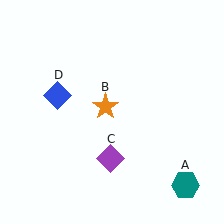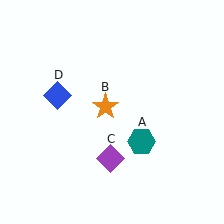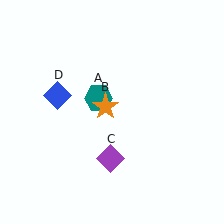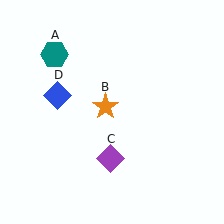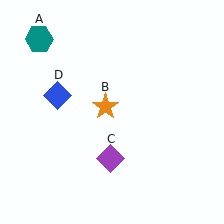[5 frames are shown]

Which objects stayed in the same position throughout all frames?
Orange star (object B) and purple diamond (object C) and blue diamond (object D) remained stationary.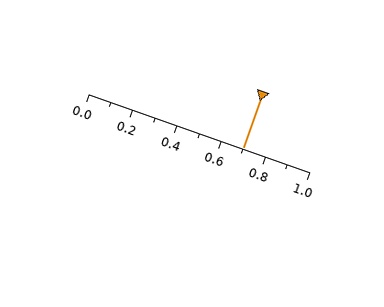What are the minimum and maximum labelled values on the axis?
The axis runs from 0.0 to 1.0.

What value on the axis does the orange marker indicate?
The marker indicates approximately 0.7.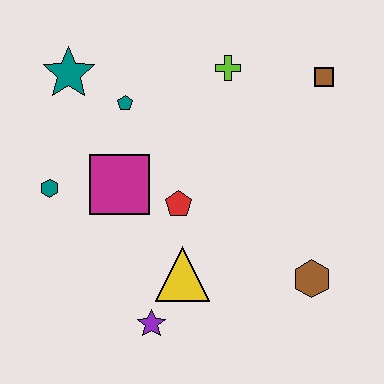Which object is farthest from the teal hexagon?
The brown square is farthest from the teal hexagon.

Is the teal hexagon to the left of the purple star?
Yes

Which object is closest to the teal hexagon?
The magenta square is closest to the teal hexagon.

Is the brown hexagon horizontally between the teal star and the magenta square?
No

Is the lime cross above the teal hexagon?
Yes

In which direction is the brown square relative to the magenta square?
The brown square is to the right of the magenta square.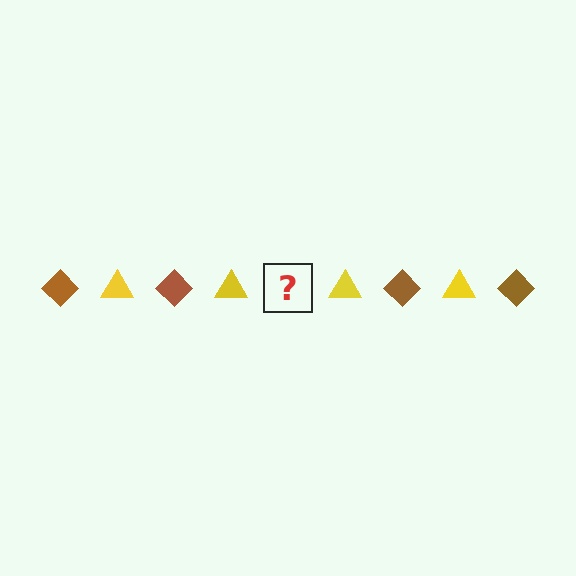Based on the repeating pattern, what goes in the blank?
The blank should be a brown diamond.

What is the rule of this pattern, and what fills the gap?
The rule is that the pattern alternates between brown diamond and yellow triangle. The gap should be filled with a brown diamond.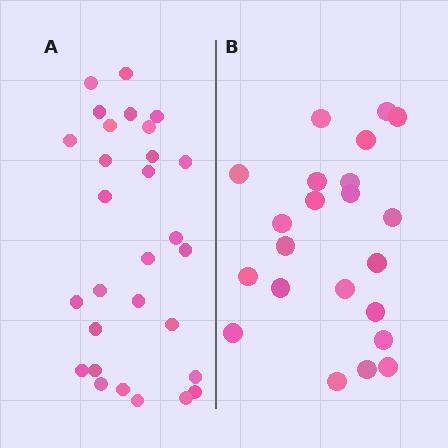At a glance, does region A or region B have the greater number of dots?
Region A (the left region) has more dots.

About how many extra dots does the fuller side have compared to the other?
Region A has roughly 8 or so more dots than region B.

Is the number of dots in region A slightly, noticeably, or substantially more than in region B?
Region A has noticeably more, but not dramatically so. The ratio is roughly 1.3 to 1.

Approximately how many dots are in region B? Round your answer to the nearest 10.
About 20 dots. (The exact count is 22, which rounds to 20.)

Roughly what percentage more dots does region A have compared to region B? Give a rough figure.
About 30% more.